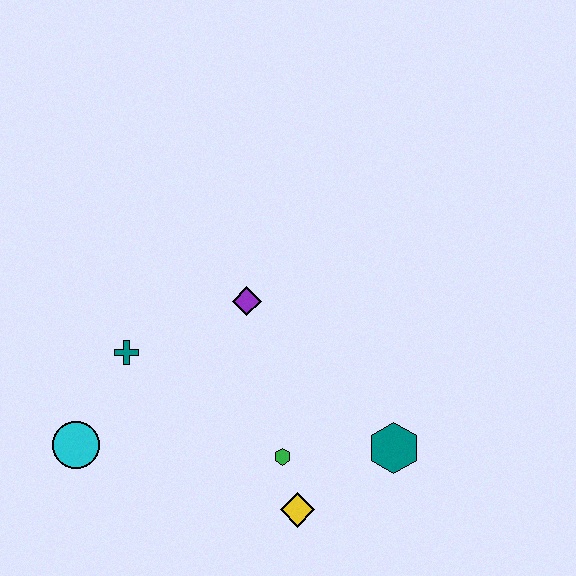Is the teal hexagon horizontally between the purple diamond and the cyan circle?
No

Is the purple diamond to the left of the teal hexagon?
Yes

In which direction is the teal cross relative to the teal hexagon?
The teal cross is to the left of the teal hexagon.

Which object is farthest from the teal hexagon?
The cyan circle is farthest from the teal hexagon.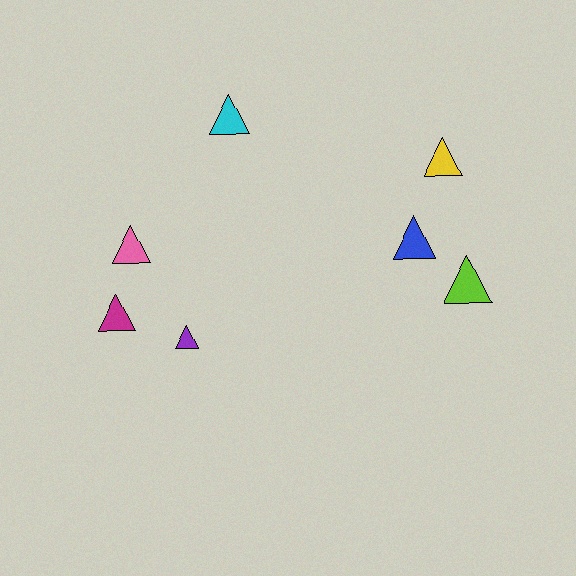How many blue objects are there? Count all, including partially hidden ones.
There is 1 blue object.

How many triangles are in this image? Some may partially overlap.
There are 7 triangles.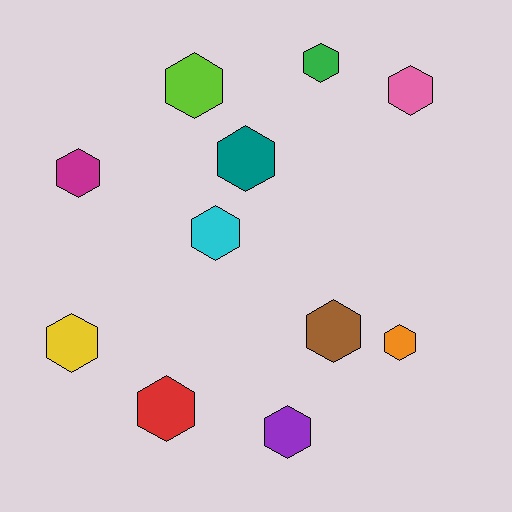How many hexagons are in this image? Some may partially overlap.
There are 11 hexagons.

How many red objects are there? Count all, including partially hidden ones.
There is 1 red object.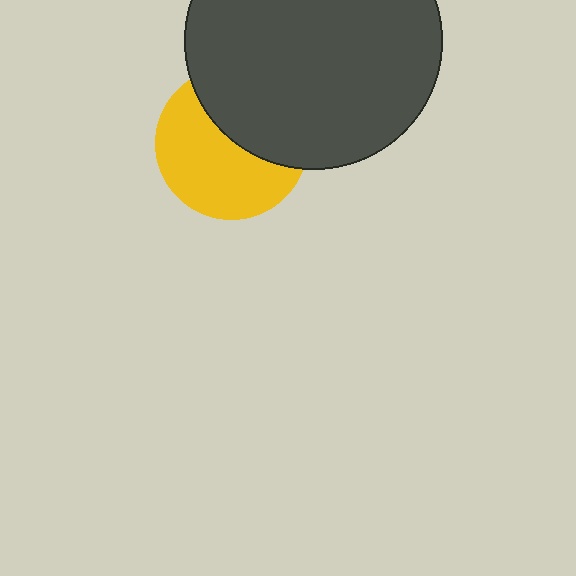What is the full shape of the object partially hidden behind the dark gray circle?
The partially hidden object is a yellow circle.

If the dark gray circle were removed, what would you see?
You would see the complete yellow circle.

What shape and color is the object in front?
The object in front is a dark gray circle.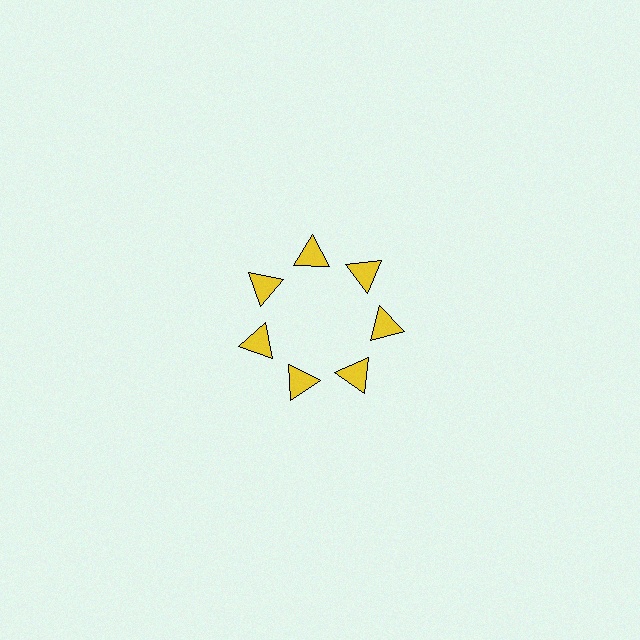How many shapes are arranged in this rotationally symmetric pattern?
There are 7 shapes, arranged in 7 groups of 1.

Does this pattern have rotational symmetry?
Yes, this pattern has 7-fold rotational symmetry. It looks the same after rotating 51 degrees around the center.